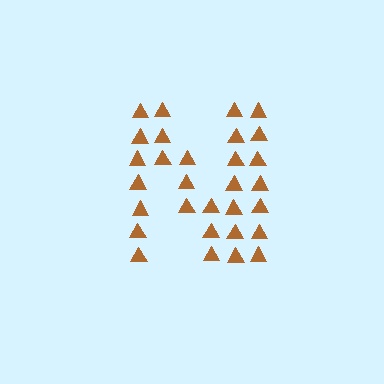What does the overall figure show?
The overall figure shows the letter N.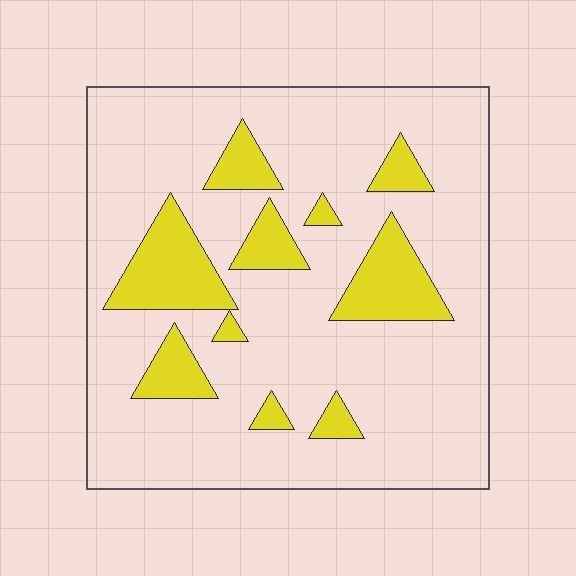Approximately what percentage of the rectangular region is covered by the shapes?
Approximately 20%.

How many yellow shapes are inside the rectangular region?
10.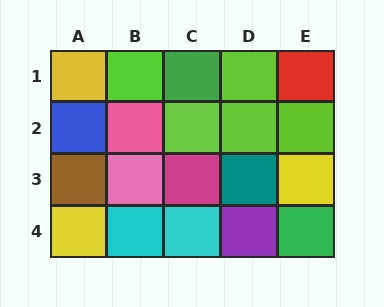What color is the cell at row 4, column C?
Cyan.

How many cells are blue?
1 cell is blue.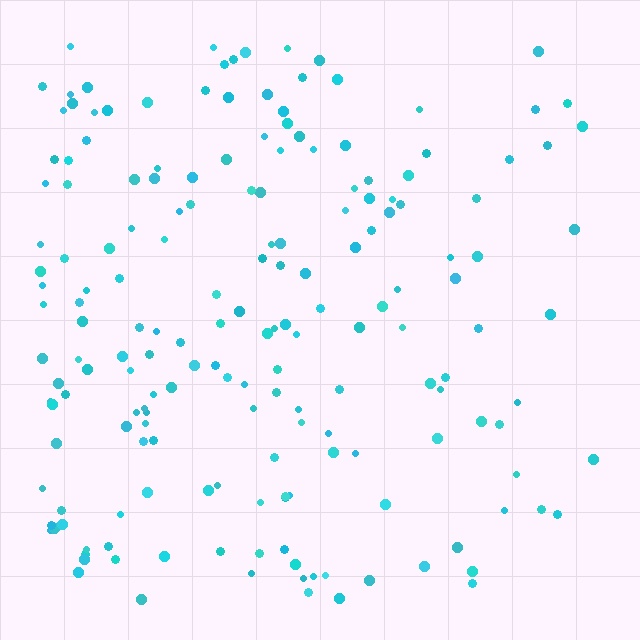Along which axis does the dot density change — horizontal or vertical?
Horizontal.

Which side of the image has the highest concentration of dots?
The left.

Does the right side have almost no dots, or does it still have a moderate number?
Still a moderate number, just noticeably fewer than the left.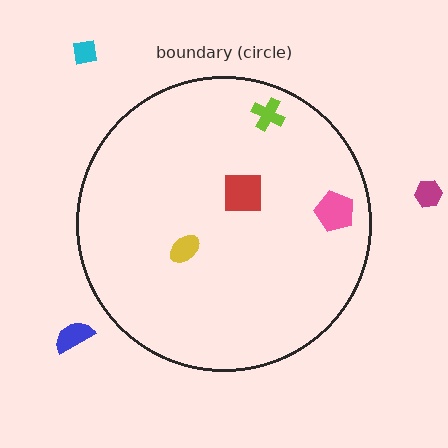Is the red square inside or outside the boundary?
Inside.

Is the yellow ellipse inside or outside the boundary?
Inside.